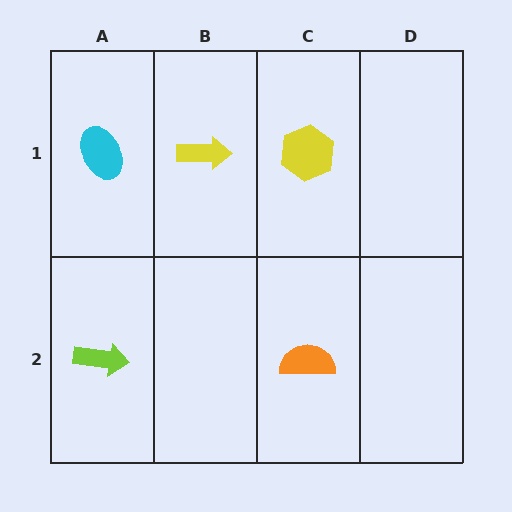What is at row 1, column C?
A yellow hexagon.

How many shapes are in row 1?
3 shapes.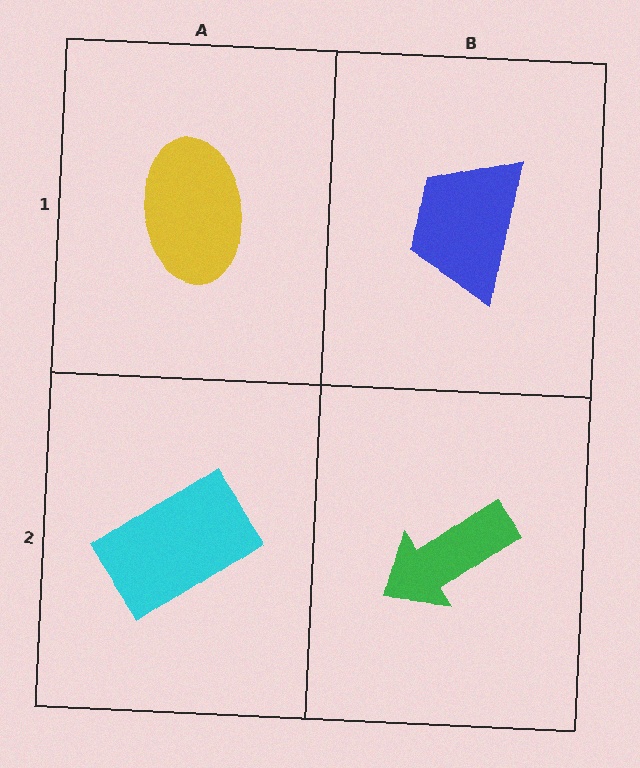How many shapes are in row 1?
2 shapes.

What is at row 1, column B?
A blue trapezoid.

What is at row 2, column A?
A cyan rectangle.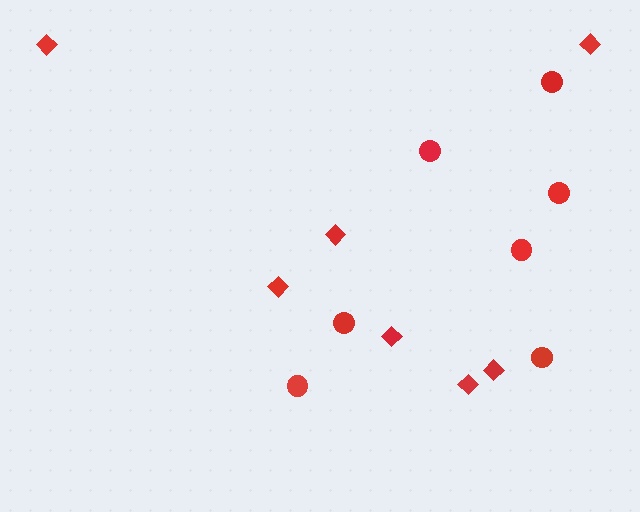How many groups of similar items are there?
There are 2 groups: one group of circles (7) and one group of diamonds (7).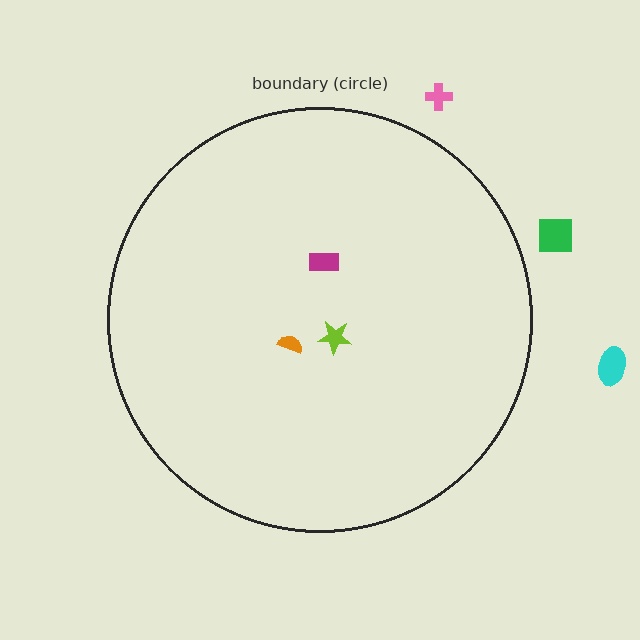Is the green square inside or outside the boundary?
Outside.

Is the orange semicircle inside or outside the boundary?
Inside.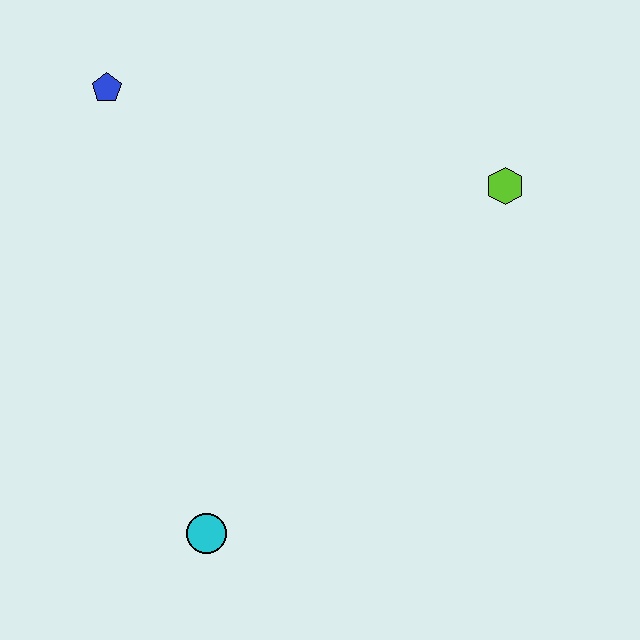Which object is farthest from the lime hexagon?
The cyan circle is farthest from the lime hexagon.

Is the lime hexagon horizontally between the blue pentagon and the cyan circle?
No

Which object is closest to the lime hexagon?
The blue pentagon is closest to the lime hexagon.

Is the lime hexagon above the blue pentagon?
No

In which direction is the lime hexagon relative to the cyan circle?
The lime hexagon is above the cyan circle.